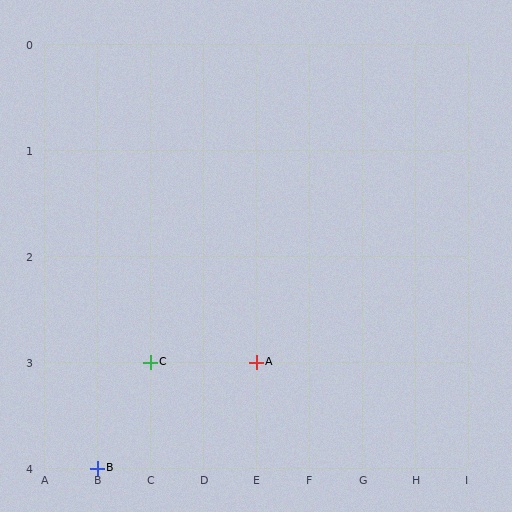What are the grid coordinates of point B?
Point B is at grid coordinates (B, 4).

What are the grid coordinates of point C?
Point C is at grid coordinates (C, 3).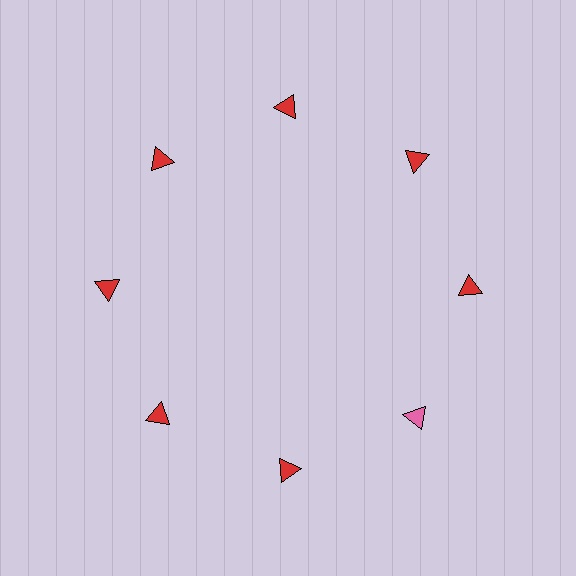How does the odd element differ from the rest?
It has a different color: pink instead of red.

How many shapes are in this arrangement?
There are 8 shapes arranged in a ring pattern.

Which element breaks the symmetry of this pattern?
The pink triangle at roughly the 4 o'clock position breaks the symmetry. All other shapes are red triangles.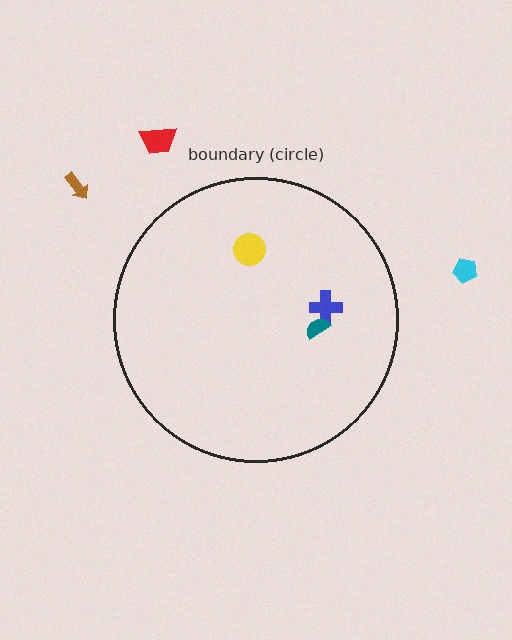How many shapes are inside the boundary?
3 inside, 3 outside.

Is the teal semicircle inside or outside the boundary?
Inside.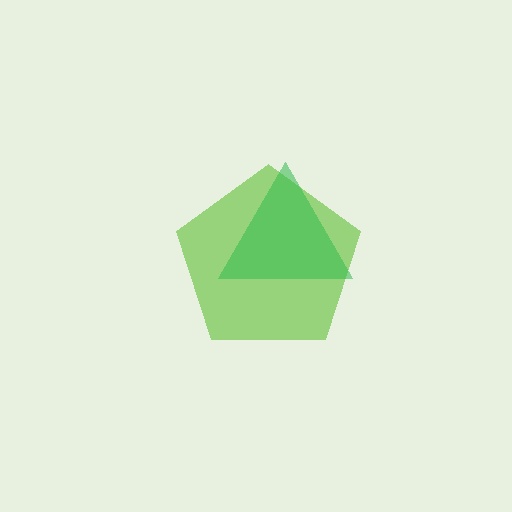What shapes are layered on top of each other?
The layered shapes are: a lime pentagon, a green triangle.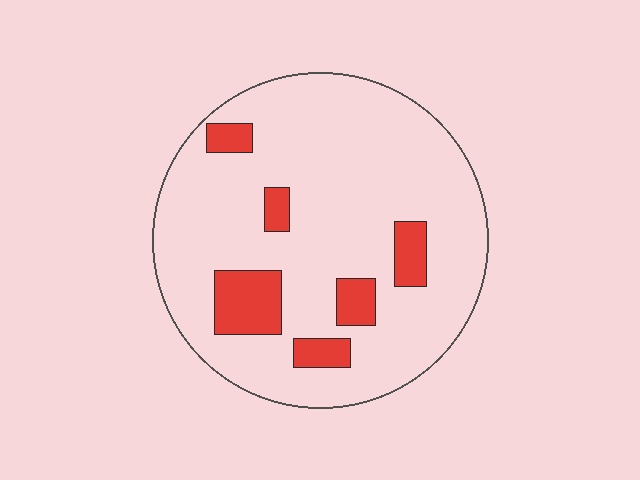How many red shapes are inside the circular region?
6.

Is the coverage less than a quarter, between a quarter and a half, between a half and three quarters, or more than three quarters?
Less than a quarter.